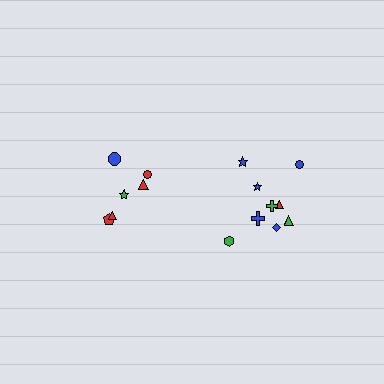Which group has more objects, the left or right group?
The right group.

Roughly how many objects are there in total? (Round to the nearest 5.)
Roughly 15 objects in total.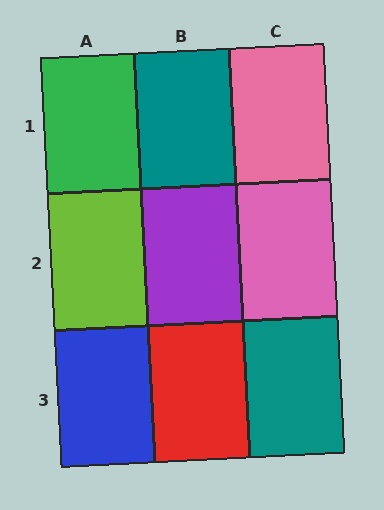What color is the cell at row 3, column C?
Teal.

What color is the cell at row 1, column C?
Pink.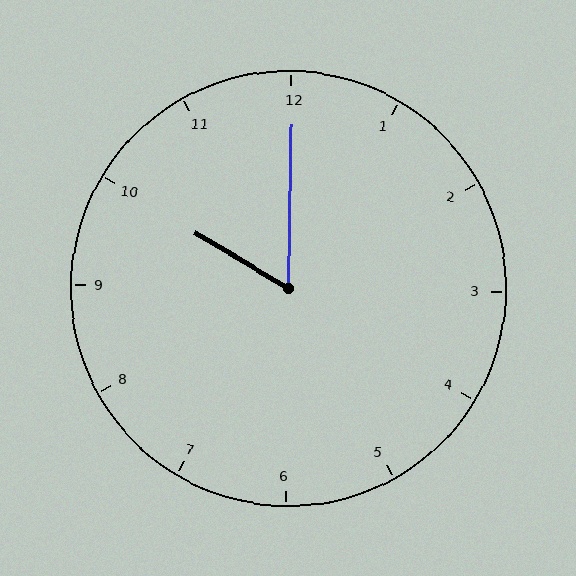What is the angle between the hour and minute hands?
Approximately 60 degrees.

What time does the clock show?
10:00.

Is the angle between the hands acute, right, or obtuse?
It is acute.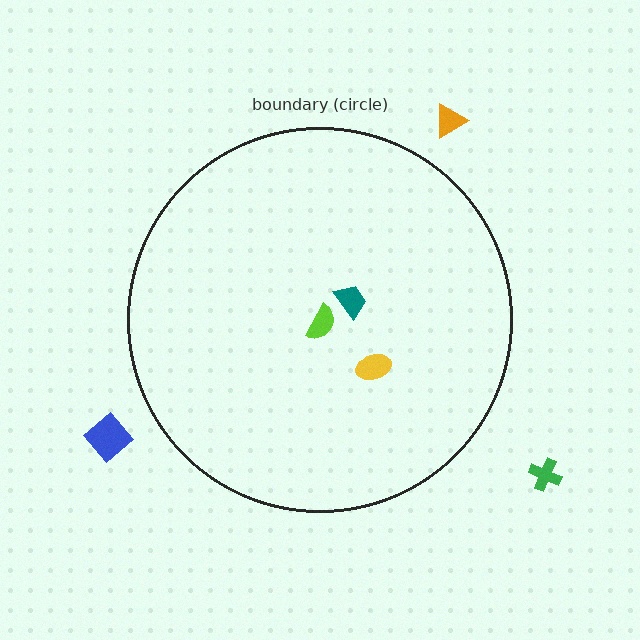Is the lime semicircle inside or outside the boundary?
Inside.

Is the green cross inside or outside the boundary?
Outside.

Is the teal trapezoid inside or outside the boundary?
Inside.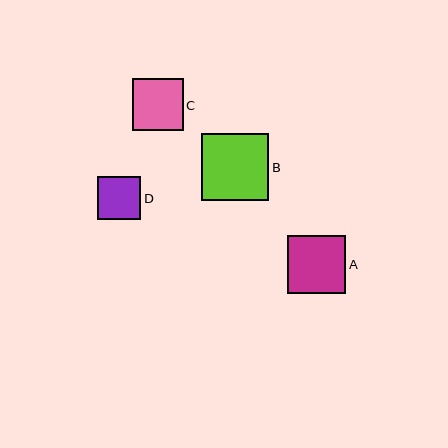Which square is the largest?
Square B is the largest with a size of approximately 67 pixels.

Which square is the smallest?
Square D is the smallest with a size of approximately 43 pixels.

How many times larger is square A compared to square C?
Square A is approximately 1.1 times the size of square C.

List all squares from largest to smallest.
From largest to smallest: B, A, C, D.